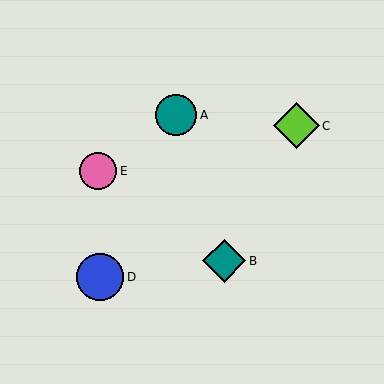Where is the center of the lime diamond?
The center of the lime diamond is at (296, 126).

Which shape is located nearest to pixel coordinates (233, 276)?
The teal diamond (labeled B) at (224, 261) is nearest to that location.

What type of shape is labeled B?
Shape B is a teal diamond.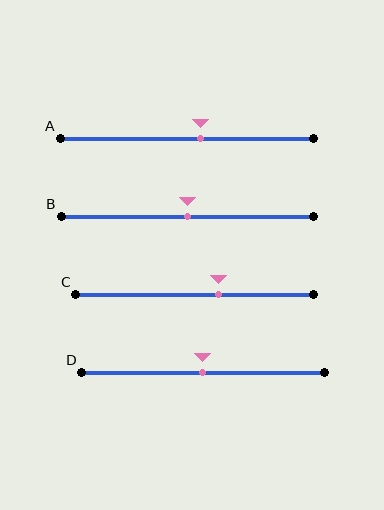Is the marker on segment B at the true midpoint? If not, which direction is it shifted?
Yes, the marker on segment B is at the true midpoint.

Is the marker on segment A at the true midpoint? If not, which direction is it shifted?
No, the marker on segment A is shifted to the right by about 6% of the segment length.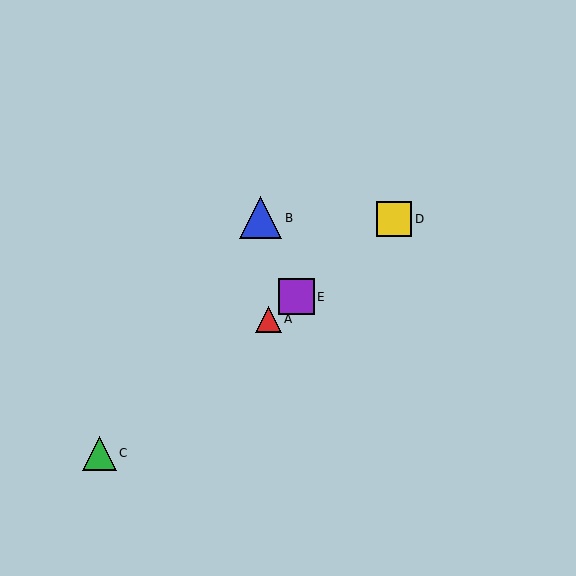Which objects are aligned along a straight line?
Objects A, C, D, E are aligned along a straight line.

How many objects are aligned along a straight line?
4 objects (A, C, D, E) are aligned along a straight line.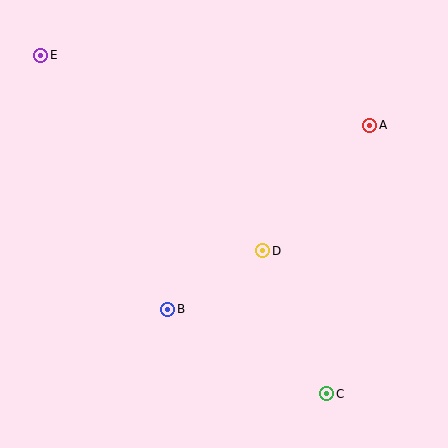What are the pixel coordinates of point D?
Point D is at (263, 251).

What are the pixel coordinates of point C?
Point C is at (327, 394).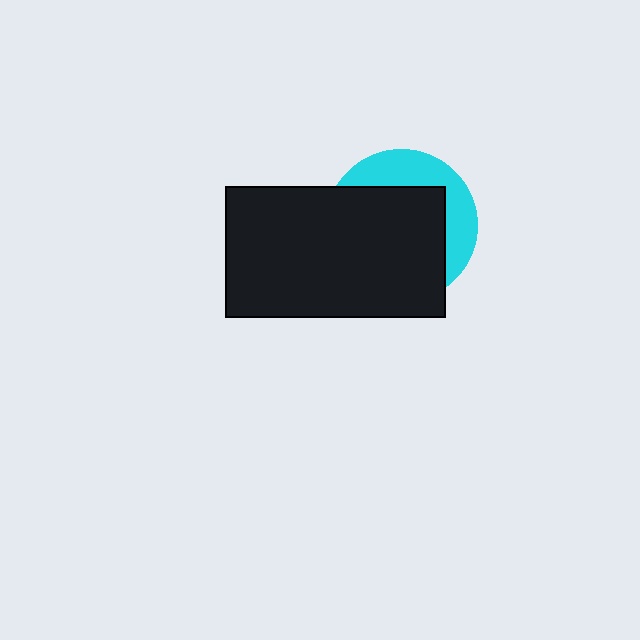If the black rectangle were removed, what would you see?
You would see the complete cyan circle.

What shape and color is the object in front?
The object in front is a black rectangle.